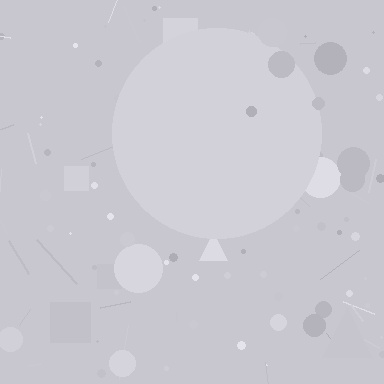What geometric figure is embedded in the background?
A circle is embedded in the background.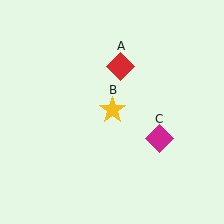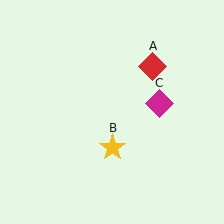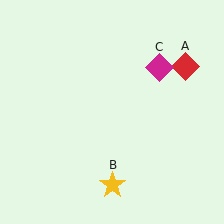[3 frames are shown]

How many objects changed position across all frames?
3 objects changed position: red diamond (object A), yellow star (object B), magenta diamond (object C).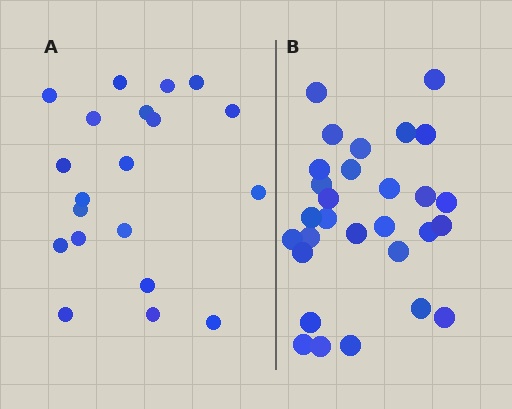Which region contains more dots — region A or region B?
Region B (the right region) has more dots.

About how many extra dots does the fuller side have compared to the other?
Region B has roughly 8 or so more dots than region A.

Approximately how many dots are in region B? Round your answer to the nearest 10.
About 30 dots. (The exact count is 29, which rounds to 30.)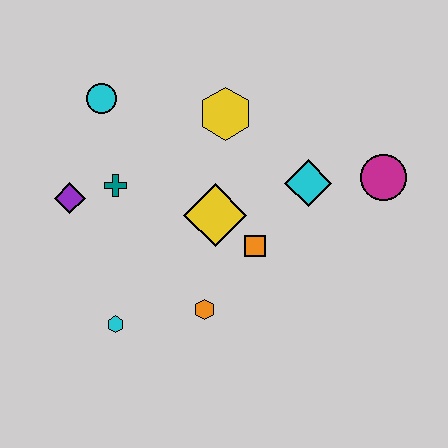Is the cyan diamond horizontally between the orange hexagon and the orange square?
No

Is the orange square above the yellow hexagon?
No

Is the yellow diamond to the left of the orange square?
Yes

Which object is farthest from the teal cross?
The magenta circle is farthest from the teal cross.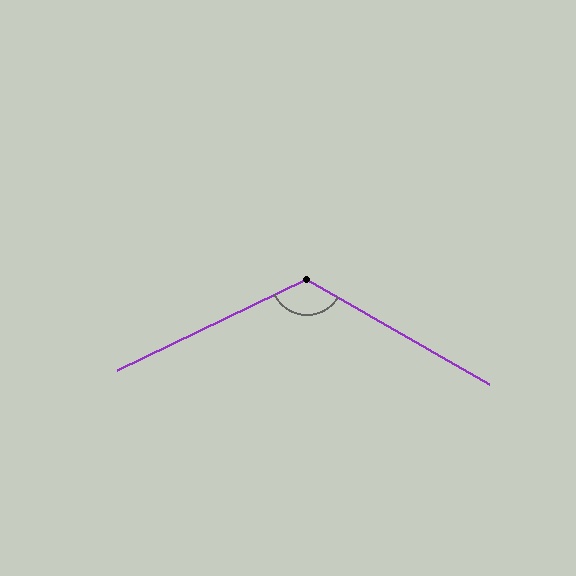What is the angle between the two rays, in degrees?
Approximately 124 degrees.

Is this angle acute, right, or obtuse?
It is obtuse.